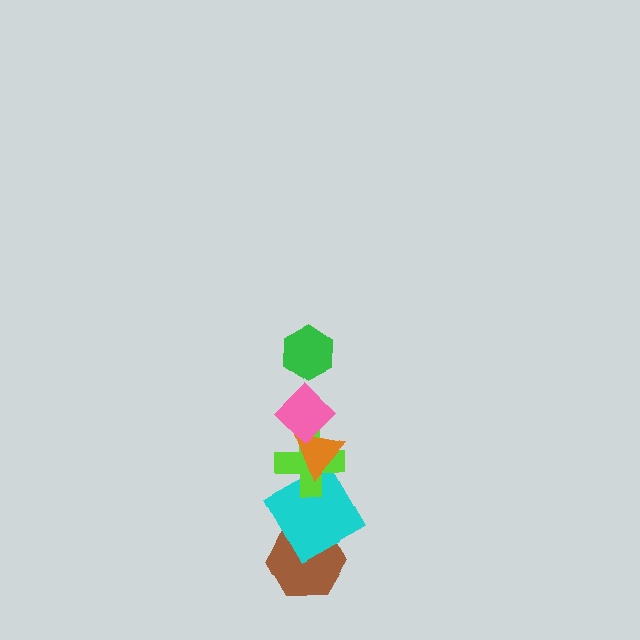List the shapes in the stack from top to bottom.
From top to bottom: the green hexagon, the pink diamond, the orange triangle, the lime cross, the cyan square, the brown hexagon.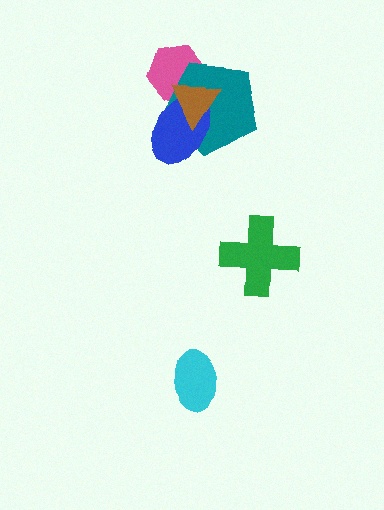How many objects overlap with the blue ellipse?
3 objects overlap with the blue ellipse.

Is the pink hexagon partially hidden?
Yes, it is partially covered by another shape.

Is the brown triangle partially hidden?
No, no other shape covers it.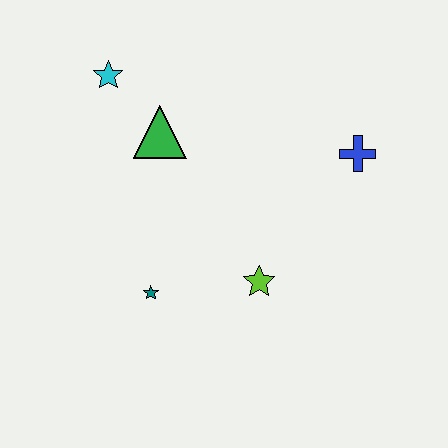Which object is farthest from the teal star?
The blue cross is farthest from the teal star.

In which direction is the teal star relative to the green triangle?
The teal star is below the green triangle.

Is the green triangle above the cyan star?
No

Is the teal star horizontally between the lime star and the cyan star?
Yes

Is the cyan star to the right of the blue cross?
No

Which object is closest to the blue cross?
The lime star is closest to the blue cross.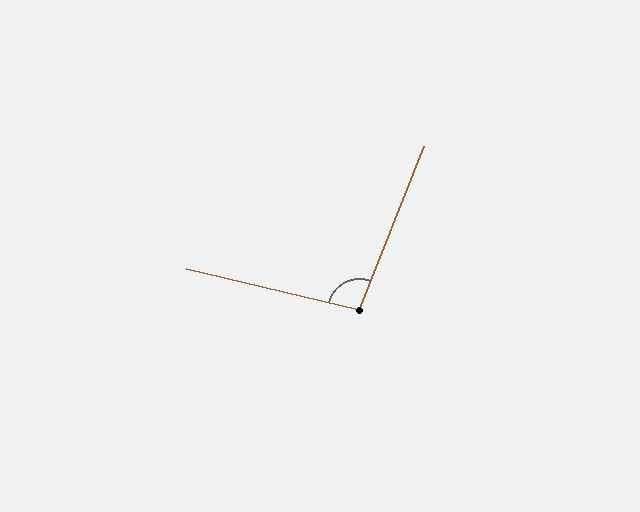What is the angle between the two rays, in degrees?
Approximately 98 degrees.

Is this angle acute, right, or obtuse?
It is obtuse.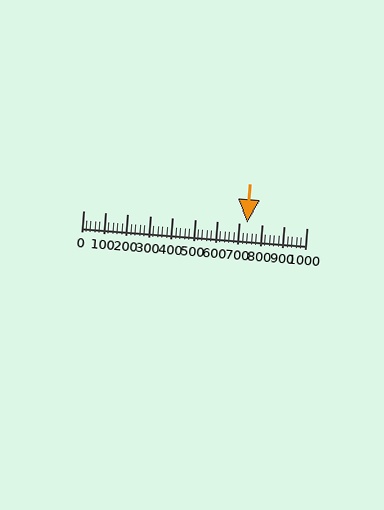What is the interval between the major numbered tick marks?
The major tick marks are spaced 100 units apart.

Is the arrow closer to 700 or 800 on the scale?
The arrow is closer to 700.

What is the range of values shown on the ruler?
The ruler shows values from 0 to 1000.